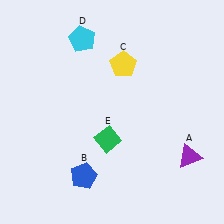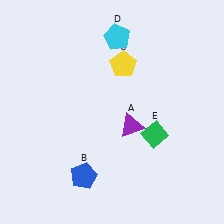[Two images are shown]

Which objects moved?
The objects that moved are: the purple triangle (A), the cyan pentagon (D), the green diamond (E).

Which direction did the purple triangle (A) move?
The purple triangle (A) moved left.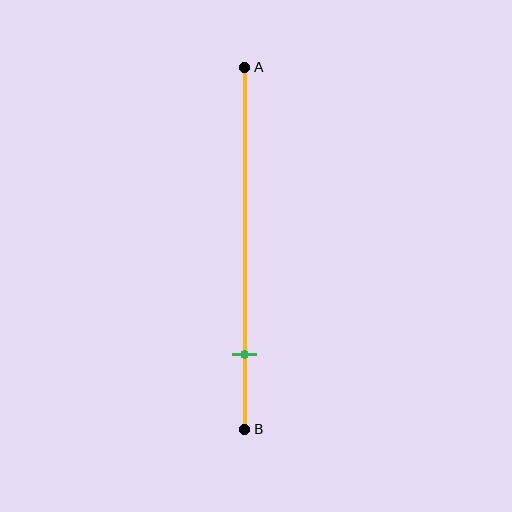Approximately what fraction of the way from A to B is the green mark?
The green mark is approximately 80% of the way from A to B.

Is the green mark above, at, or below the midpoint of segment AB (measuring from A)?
The green mark is below the midpoint of segment AB.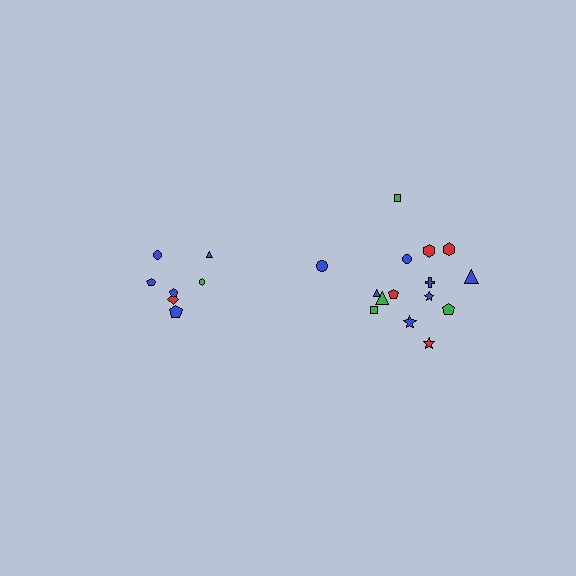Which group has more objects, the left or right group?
The right group.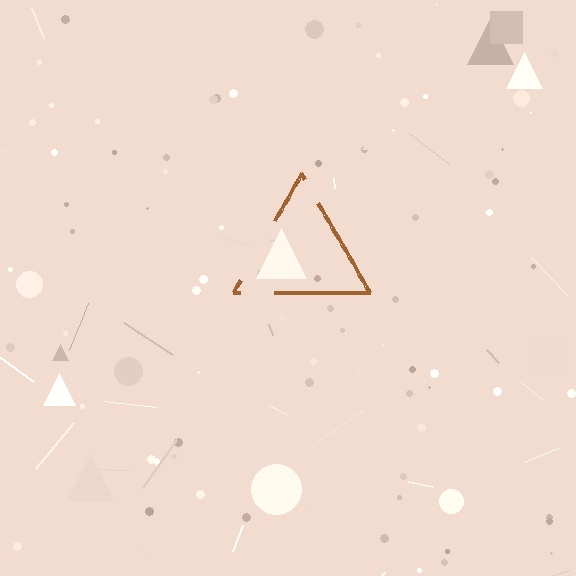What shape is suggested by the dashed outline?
The dashed outline suggests a triangle.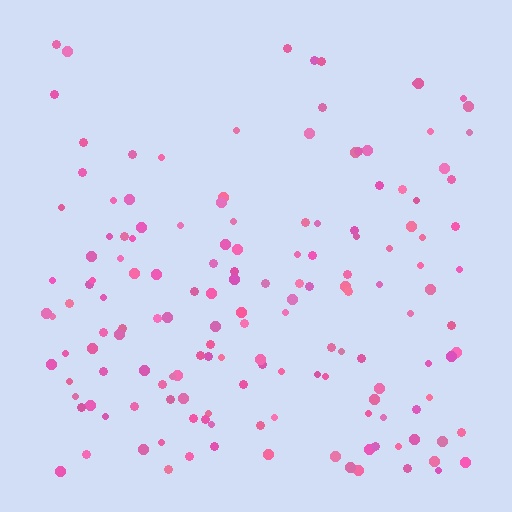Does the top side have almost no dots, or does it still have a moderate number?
Still a moderate number, just noticeably fewer than the bottom.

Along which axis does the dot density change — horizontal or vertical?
Vertical.